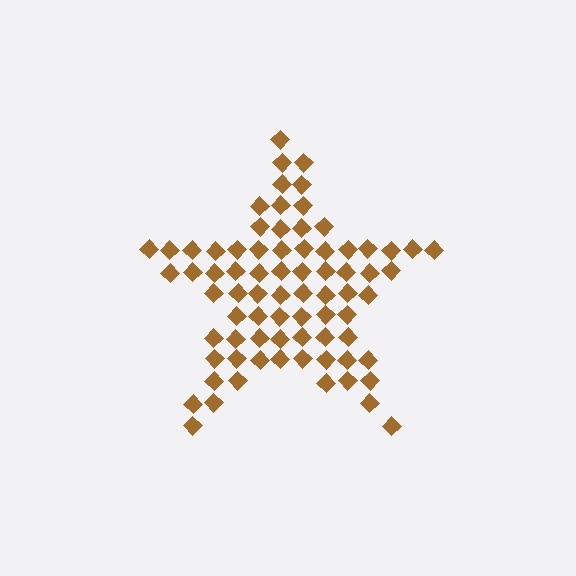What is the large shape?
The large shape is a star.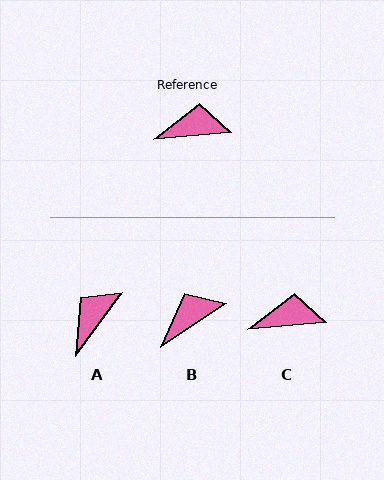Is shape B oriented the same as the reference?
No, it is off by about 28 degrees.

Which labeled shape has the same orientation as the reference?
C.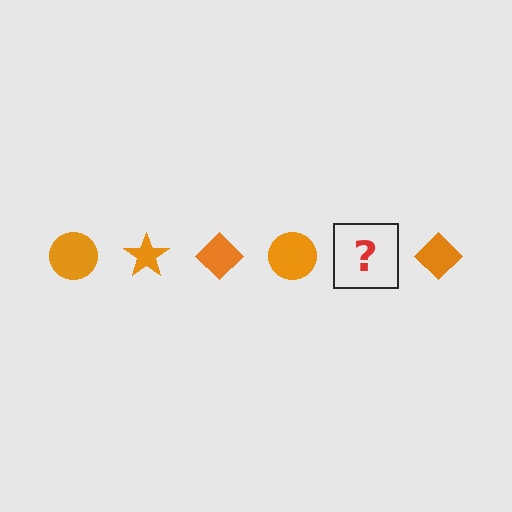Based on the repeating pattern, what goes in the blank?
The blank should be an orange star.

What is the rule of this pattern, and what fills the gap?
The rule is that the pattern cycles through circle, star, diamond shapes in orange. The gap should be filled with an orange star.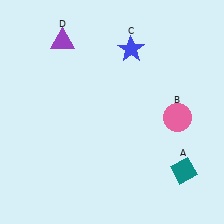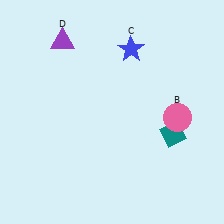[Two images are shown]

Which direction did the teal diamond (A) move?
The teal diamond (A) moved up.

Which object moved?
The teal diamond (A) moved up.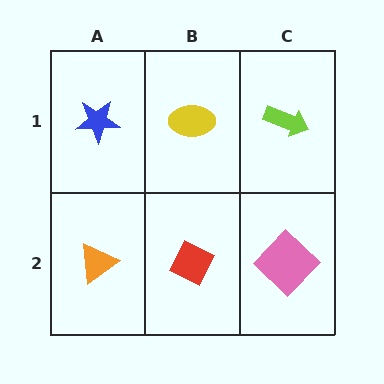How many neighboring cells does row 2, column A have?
2.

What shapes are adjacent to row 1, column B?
A red diamond (row 2, column B), a blue star (row 1, column A), a lime arrow (row 1, column C).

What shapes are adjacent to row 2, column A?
A blue star (row 1, column A), a red diamond (row 2, column B).